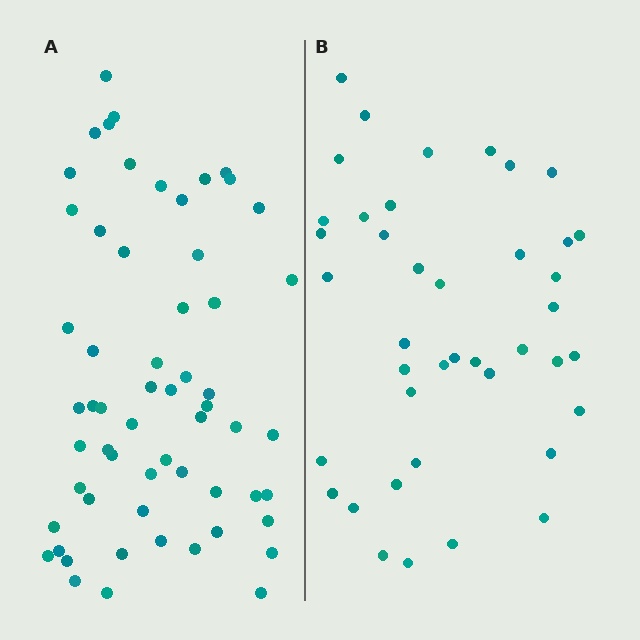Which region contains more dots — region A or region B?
Region A (the left region) has more dots.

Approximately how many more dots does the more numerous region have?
Region A has approximately 20 more dots than region B.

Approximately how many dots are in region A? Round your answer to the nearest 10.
About 60 dots. (The exact count is 59, which rounds to 60.)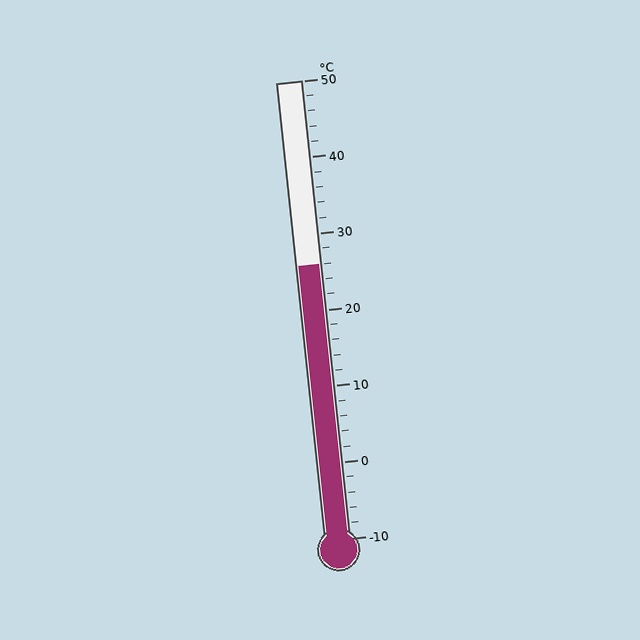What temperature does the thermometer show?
The thermometer shows approximately 26°C.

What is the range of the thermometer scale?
The thermometer scale ranges from -10°C to 50°C.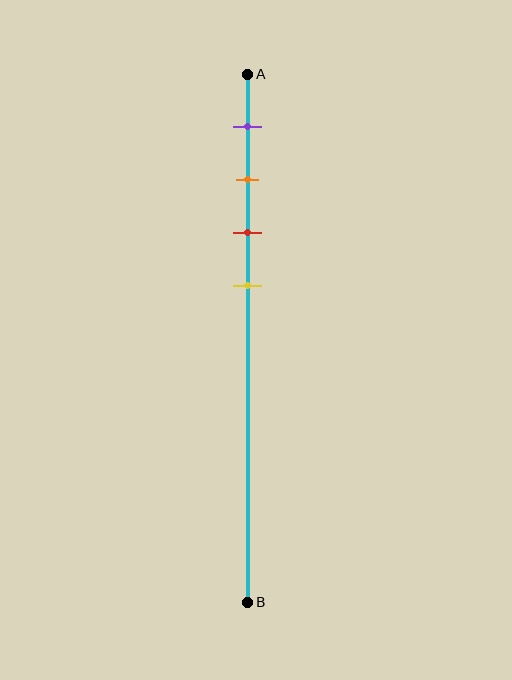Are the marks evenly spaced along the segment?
Yes, the marks are approximately evenly spaced.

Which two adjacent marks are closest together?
The orange and red marks are the closest adjacent pair.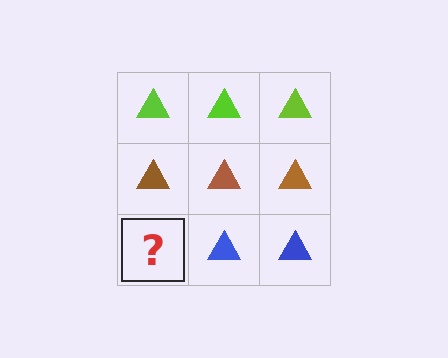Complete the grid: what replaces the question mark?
The question mark should be replaced with a blue triangle.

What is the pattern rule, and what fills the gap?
The rule is that each row has a consistent color. The gap should be filled with a blue triangle.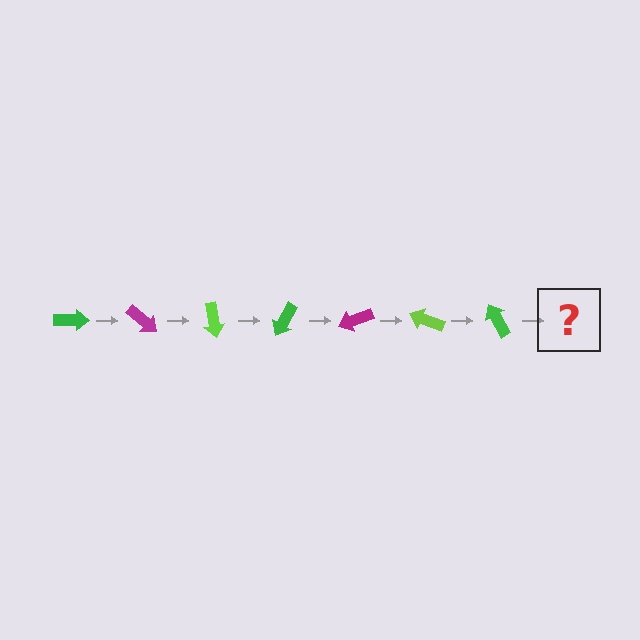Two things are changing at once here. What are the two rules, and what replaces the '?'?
The two rules are that it rotates 40 degrees each step and the color cycles through green, magenta, and lime. The '?' should be a magenta arrow, rotated 280 degrees from the start.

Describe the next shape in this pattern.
It should be a magenta arrow, rotated 280 degrees from the start.